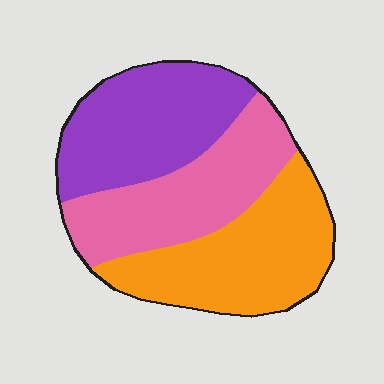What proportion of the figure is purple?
Purple takes up about one third (1/3) of the figure.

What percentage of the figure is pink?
Pink takes up about one third (1/3) of the figure.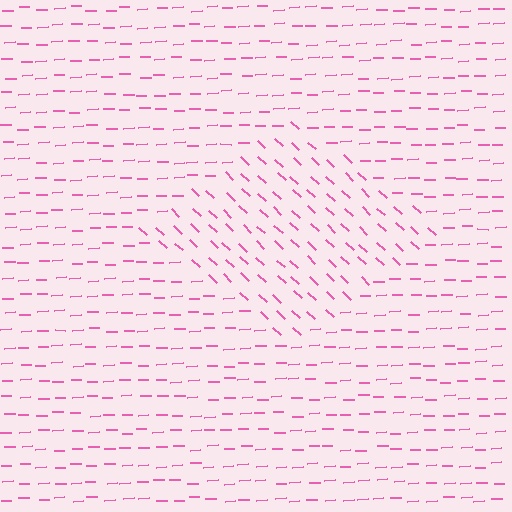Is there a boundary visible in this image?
Yes, there is a texture boundary formed by a change in line orientation.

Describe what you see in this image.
The image is filled with small pink line segments. A diamond region in the image has lines oriented differently from the surrounding lines, creating a visible texture boundary.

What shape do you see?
I see a diamond.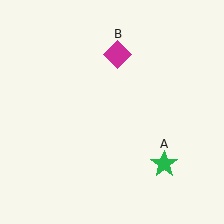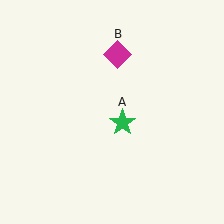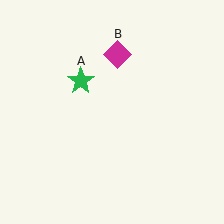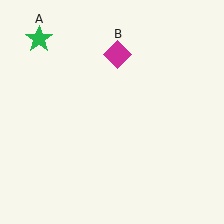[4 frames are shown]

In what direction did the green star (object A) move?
The green star (object A) moved up and to the left.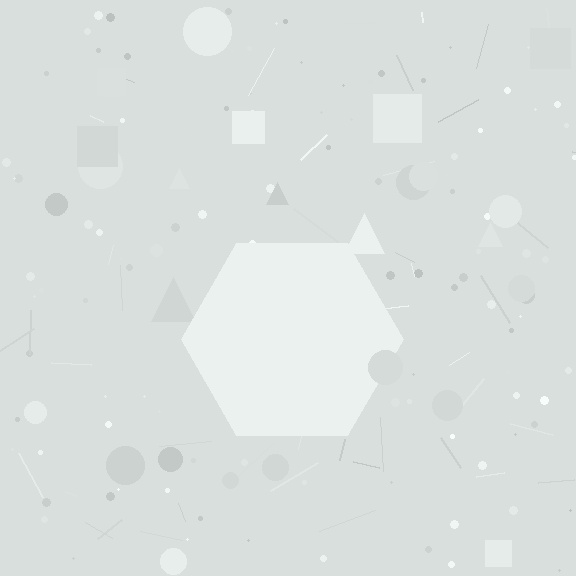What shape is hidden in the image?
A hexagon is hidden in the image.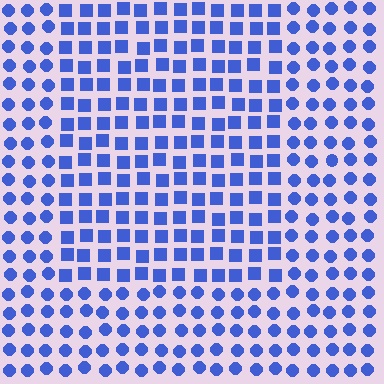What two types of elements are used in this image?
The image uses squares inside the rectangle region and circles outside it.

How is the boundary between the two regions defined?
The boundary is defined by a change in element shape: squares inside vs. circles outside. All elements share the same color and spacing.